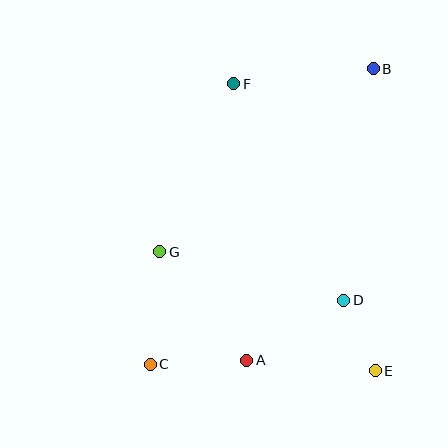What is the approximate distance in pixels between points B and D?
The distance between B and D is approximately 233 pixels.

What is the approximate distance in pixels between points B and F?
The distance between B and F is approximately 140 pixels.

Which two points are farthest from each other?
Points B and C are farthest from each other.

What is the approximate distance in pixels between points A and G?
The distance between A and G is approximately 139 pixels.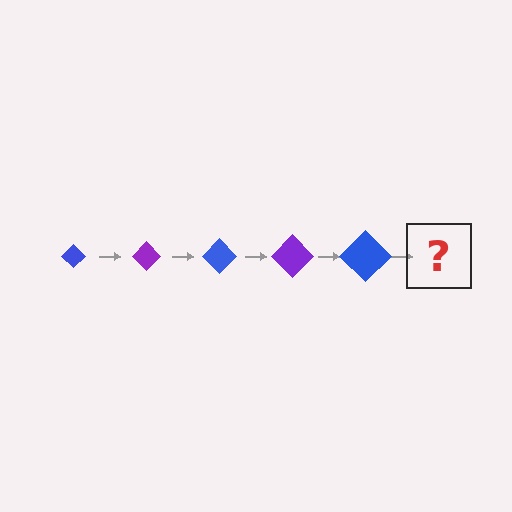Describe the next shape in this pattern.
It should be a purple diamond, larger than the previous one.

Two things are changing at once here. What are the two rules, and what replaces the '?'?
The two rules are that the diamond grows larger each step and the color cycles through blue and purple. The '?' should be a purple diamond, larger than the previous one.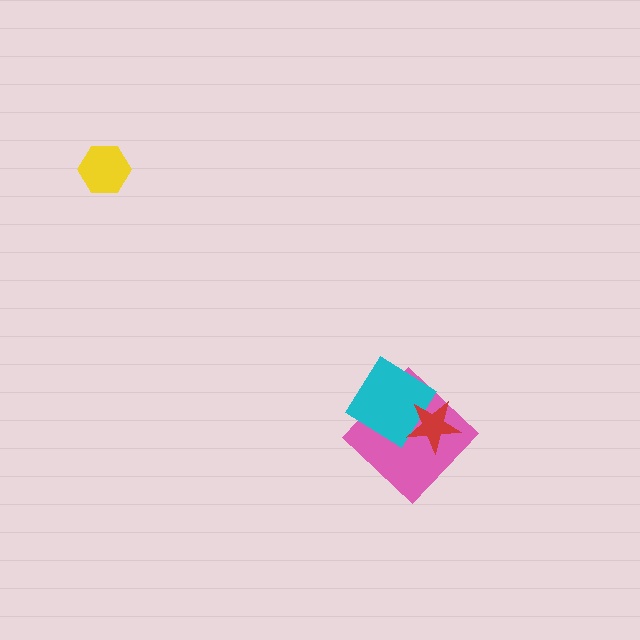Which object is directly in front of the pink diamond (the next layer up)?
The cyan diamond is directly in front of the pink diamond.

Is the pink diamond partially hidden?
Yes, it is partially covered by another shape.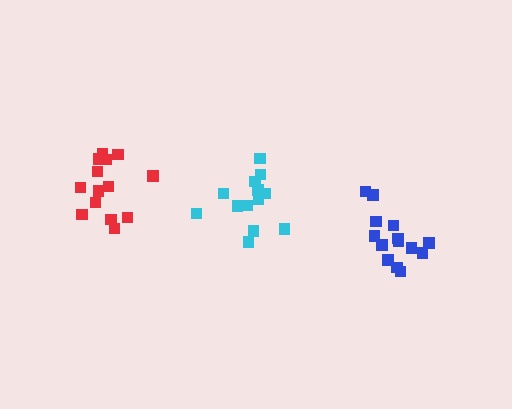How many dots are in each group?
Group 1: 14 dots, Group 2: 14 dots, Group 3: 13 dots (41 total).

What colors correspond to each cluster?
The clusters are colored: red, blue, cyan.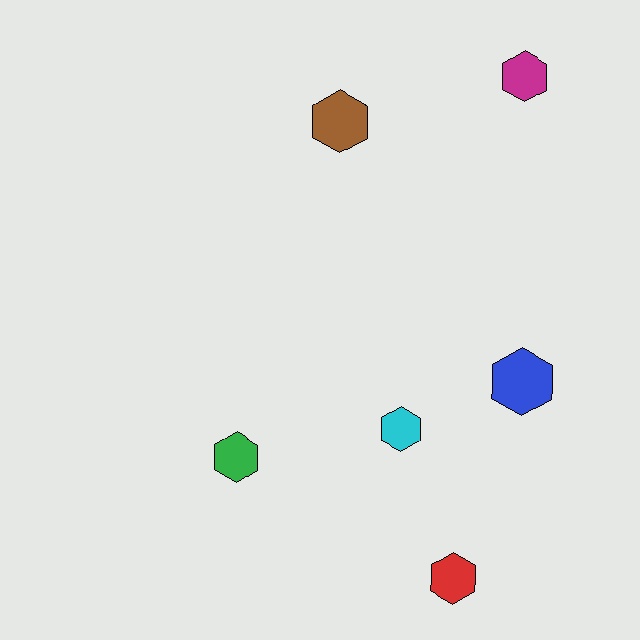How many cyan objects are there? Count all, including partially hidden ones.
There is 1 cyan object.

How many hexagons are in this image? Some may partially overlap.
There are 6 hexagons.